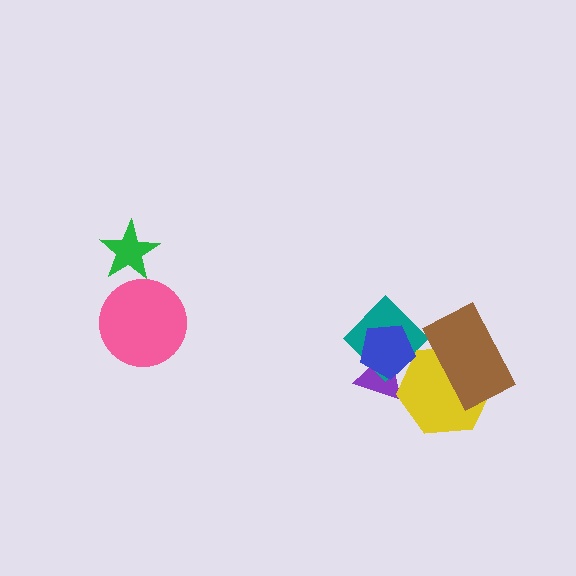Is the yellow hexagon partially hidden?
Yes, it is partially covered by another shape.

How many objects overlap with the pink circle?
0 objects overlap with the pink circle.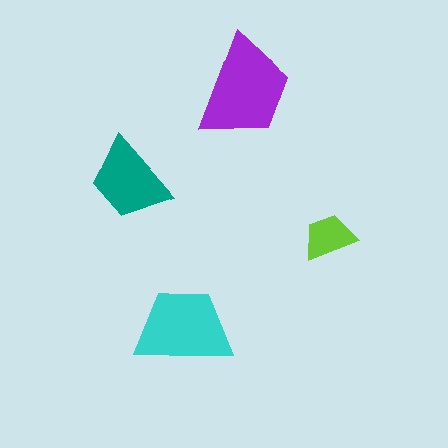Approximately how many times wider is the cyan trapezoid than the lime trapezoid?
About 2 times wider.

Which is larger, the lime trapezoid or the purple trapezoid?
The purple one.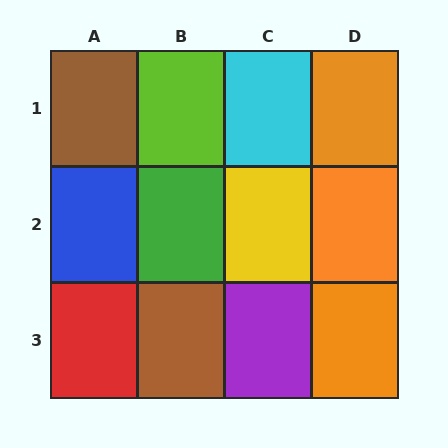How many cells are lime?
1 cell is lime.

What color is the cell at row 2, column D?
Orange.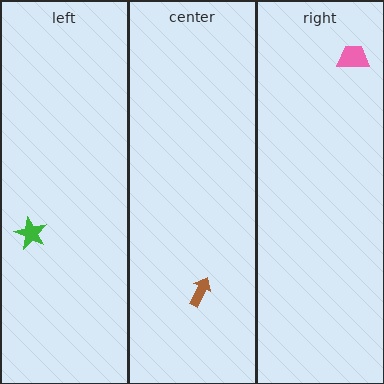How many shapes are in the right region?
1.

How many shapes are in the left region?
1.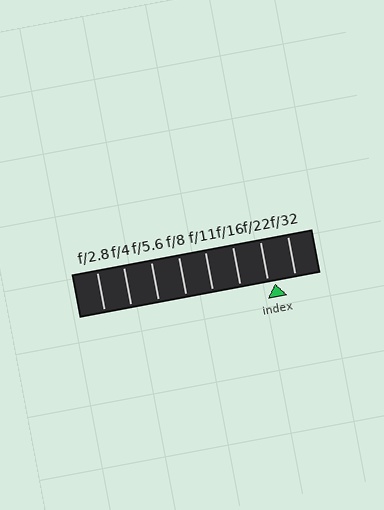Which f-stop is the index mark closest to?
The index mark is closest to f/22.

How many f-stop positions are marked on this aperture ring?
There are 8 f-stop positions marked.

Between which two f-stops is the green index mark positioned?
The index mark is between f/22 and f/32.